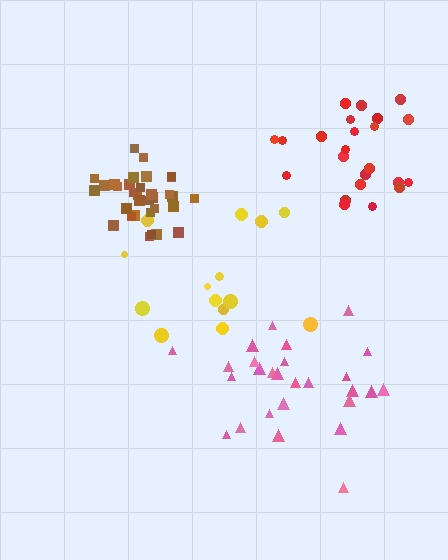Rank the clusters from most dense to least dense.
brown, red, pink, yellow.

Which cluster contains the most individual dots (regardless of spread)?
Brown (33).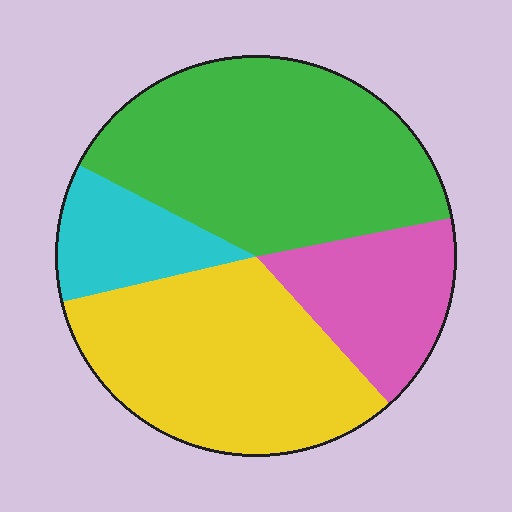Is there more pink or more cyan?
Pink.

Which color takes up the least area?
Cyan, at roughly 10%.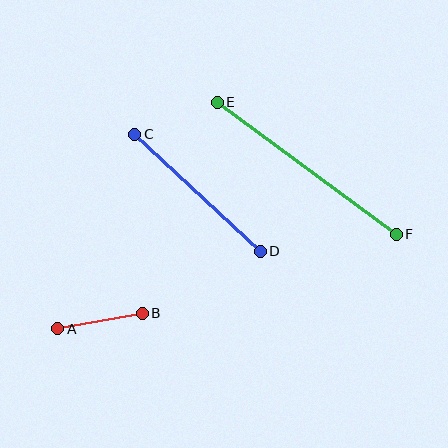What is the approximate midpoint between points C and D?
The midpoint is at approximately (198, 193) pixels.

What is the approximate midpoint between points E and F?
The midpoint is at approximately (307, 168) pixels.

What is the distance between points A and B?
The distance is approximately 86 pixels.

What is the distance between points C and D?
The distance is approximately 172 pixels.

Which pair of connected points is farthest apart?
Points E and F are farthest apart.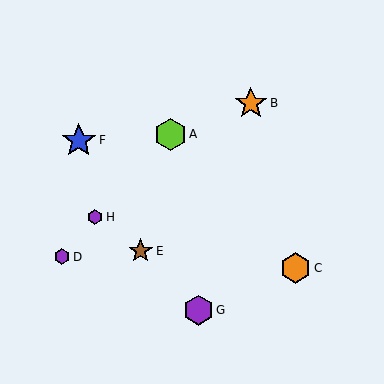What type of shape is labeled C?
Shape C is an orange hexagon.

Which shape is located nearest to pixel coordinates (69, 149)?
The blue star (labeled F) at (79, 140) is nearest to that location.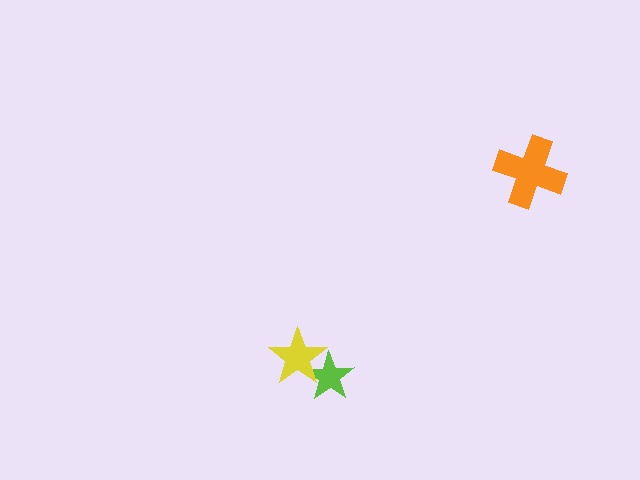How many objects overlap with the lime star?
1 object overlaps with the lime star.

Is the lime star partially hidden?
Yes, it is partially covered by another shape.